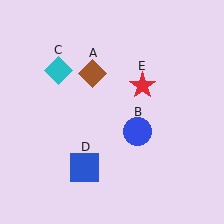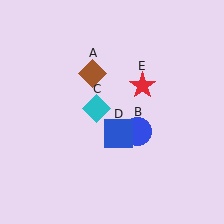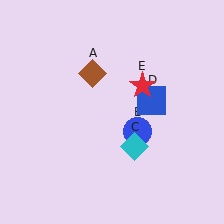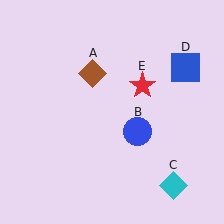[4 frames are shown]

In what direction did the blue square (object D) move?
The blue square (object D) moved up and to the right.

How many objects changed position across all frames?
2 objects changed position: cyan diamond (object C), blue square (object D).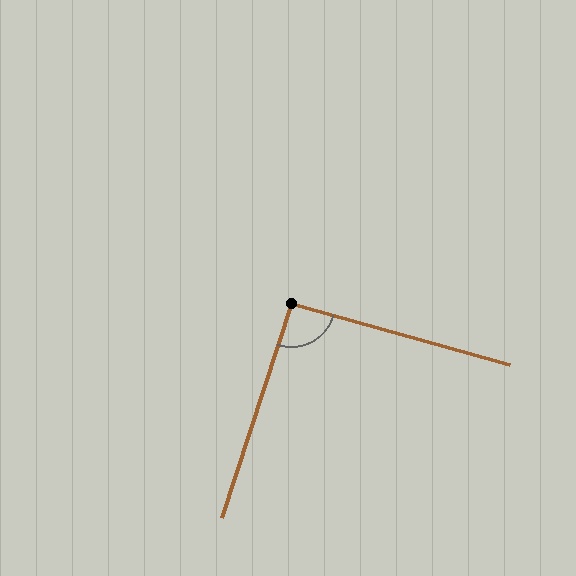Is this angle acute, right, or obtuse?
It is approximately a right angle.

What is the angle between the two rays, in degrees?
Approximately 92 degrees.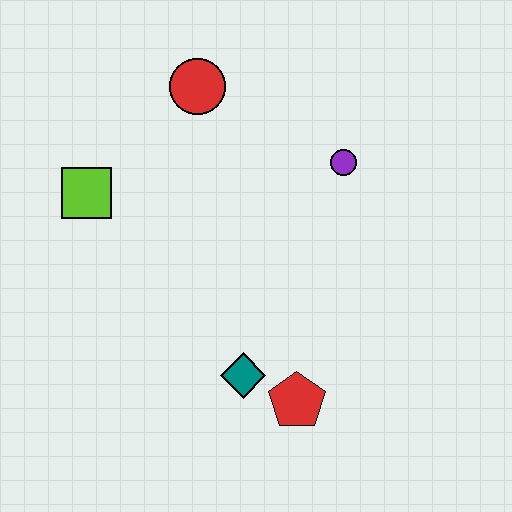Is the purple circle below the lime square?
No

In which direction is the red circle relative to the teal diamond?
The red circle is above the teal diamond.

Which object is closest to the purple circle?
The red circle is closest to the purple circle.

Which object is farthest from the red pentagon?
The red circle is farthest from the red pentagon.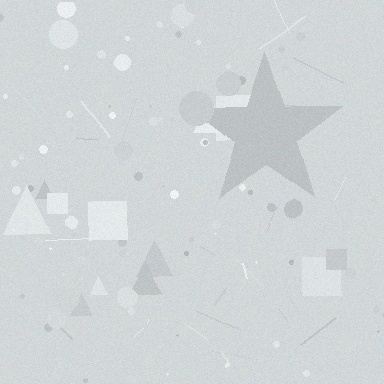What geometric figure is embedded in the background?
A star is embedded in the background.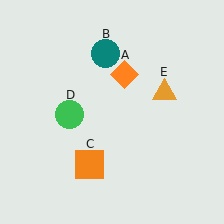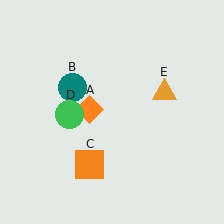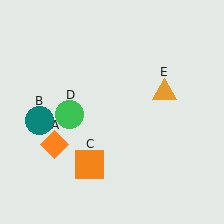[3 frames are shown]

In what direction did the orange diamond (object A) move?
The orange diamond (object A) moved down and to the left.